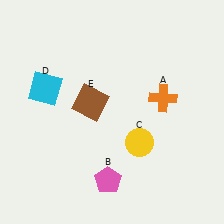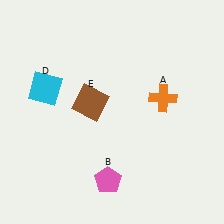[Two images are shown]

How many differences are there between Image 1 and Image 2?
There is 1 difference between the two images.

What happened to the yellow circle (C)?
The yellow circle (C) was removed in Image 2. It was in the bottom-right area of Image 1.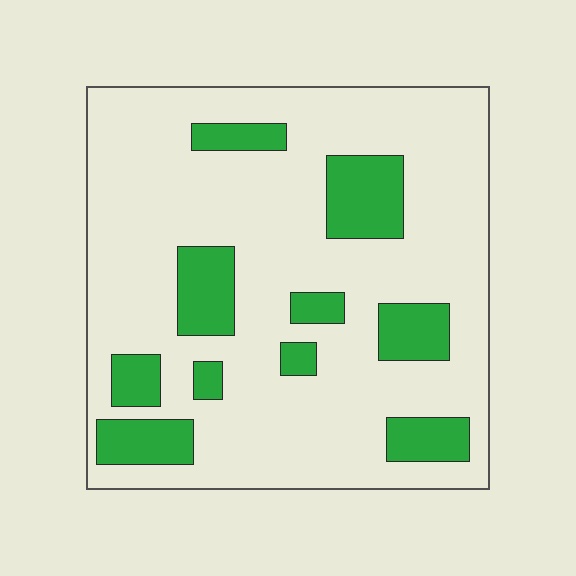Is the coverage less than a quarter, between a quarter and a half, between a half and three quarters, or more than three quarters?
Less than a quarter.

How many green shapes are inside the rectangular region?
10.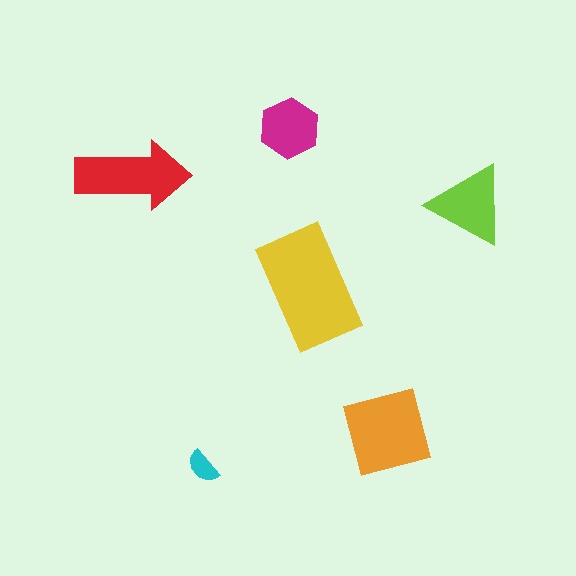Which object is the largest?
The yellow rectangle.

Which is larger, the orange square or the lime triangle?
The orange square.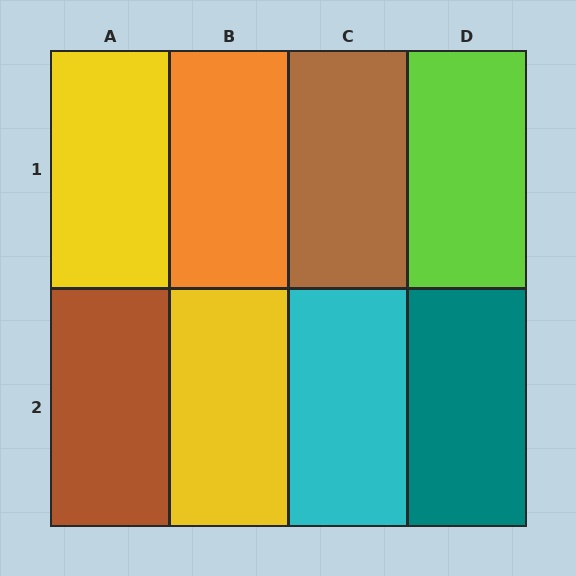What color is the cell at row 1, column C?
Brown.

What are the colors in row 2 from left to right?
Brown, yellow, cyan, teal.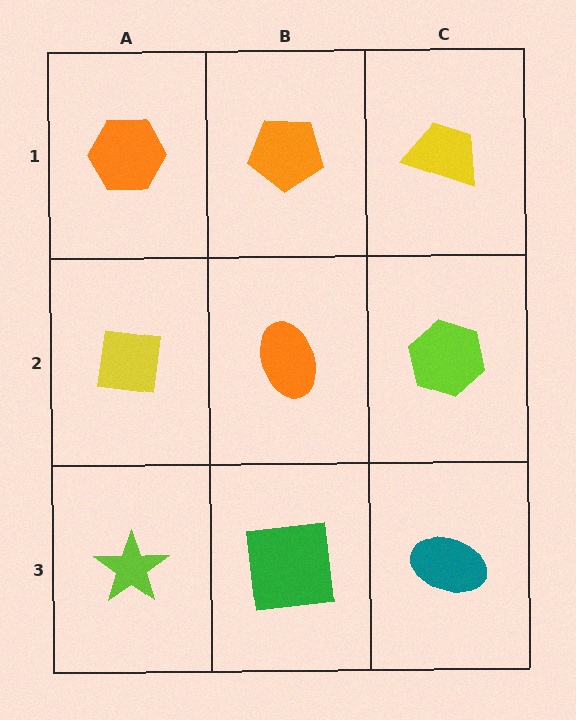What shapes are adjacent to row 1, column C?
A lime hexagon (row 2, column C), an orange pentagon (row 1, column B).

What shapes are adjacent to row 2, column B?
An orange pentagon (row 1, column B), a green square (row 3, column B), a yellow square (row 2, column A), a lime hexagon (row 2, column C).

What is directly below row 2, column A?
A lime star.